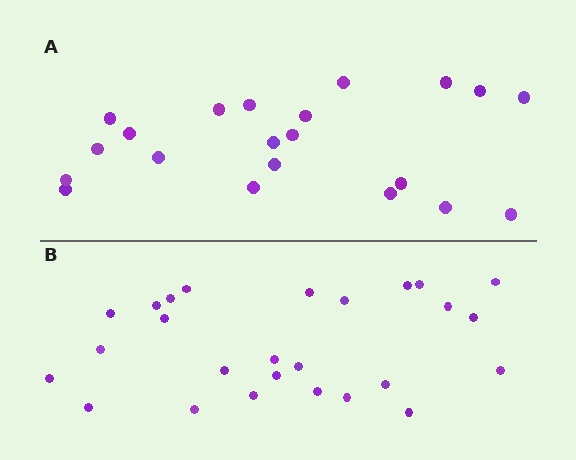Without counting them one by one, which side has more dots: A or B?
Region B (the bottom region) has more dots.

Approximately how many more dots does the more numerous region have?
Region B has about 5 more dots than region A.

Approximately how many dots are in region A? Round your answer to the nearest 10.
About 20 dots. (The exact count is 21, which rounds to 20.)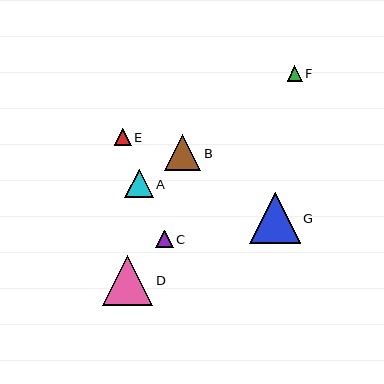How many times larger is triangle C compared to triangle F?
Triangle C is approximately 1.1 times the size of triangle F.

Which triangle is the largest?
Triangle G is the largest with a size of approximately 51 pixels.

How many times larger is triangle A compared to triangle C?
Triangle A is approximately 1.6 times the size of triangle C.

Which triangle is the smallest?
Triangle F is the smallest with a size of approximately 15 pixels.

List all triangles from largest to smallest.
From largest to smallest: G, D, B, A, C, E, F.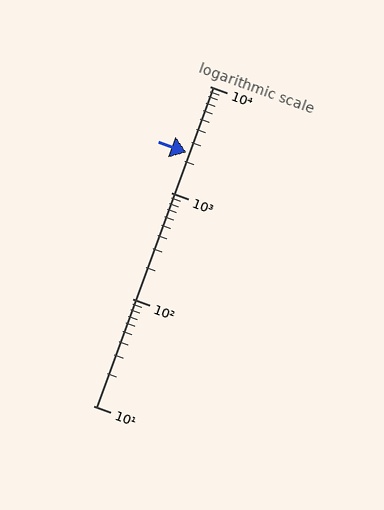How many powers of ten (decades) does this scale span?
The scale spans 3 decades, from 10 to 10000.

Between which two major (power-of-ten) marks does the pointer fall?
The pointer is between 1000 and 10000.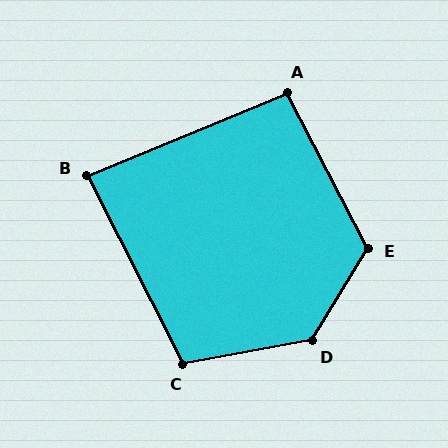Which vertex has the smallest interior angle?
B, at approximately 85 degrees.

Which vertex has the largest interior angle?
D, at approximately 131 degrees.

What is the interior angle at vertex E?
Approximately 122 degrees (obtuse).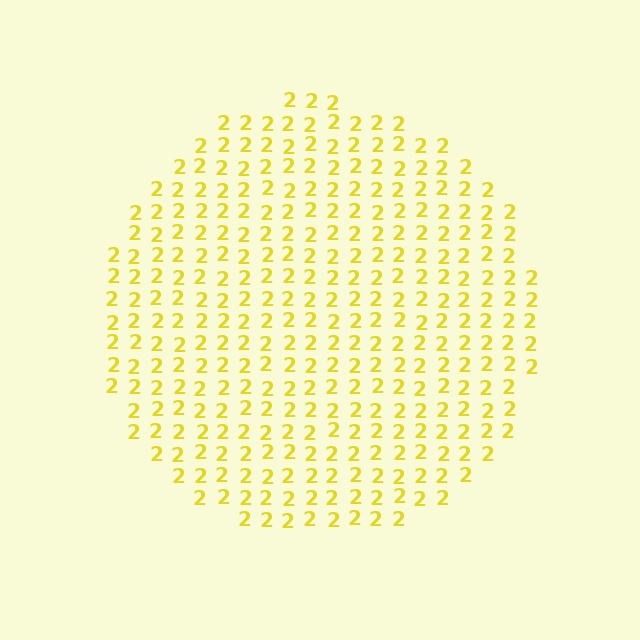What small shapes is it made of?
It is made of small digit 2's.